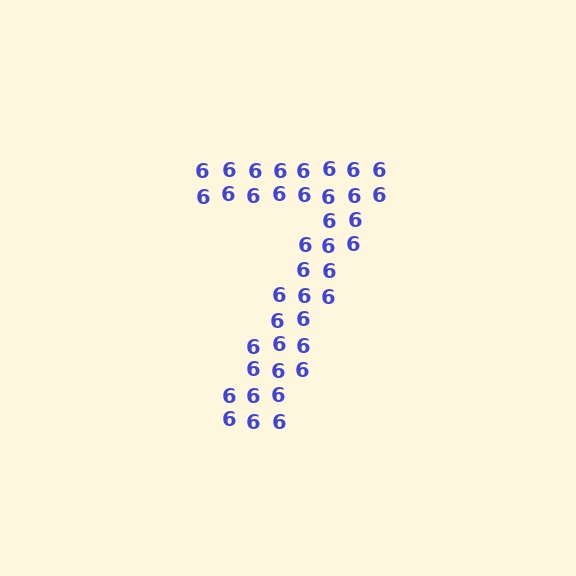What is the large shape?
The large shape is the digit 7.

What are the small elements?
The small elements are digit 6's.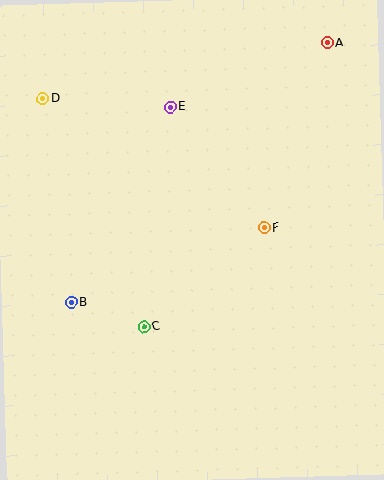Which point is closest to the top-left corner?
Point D is closest to the top-left corner.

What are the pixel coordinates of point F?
Point F is at (264, 227).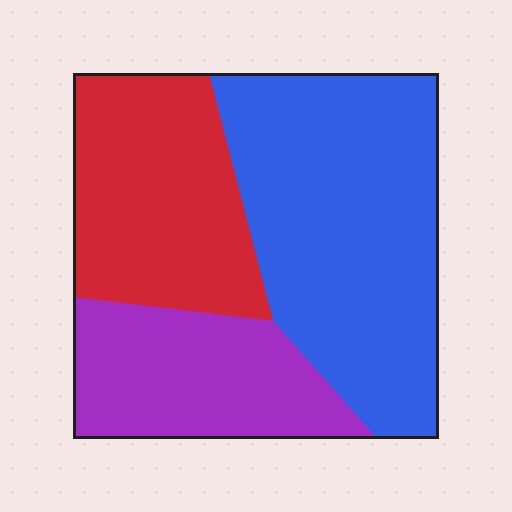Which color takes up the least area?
Purple, at roughly 25%.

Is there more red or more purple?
Red.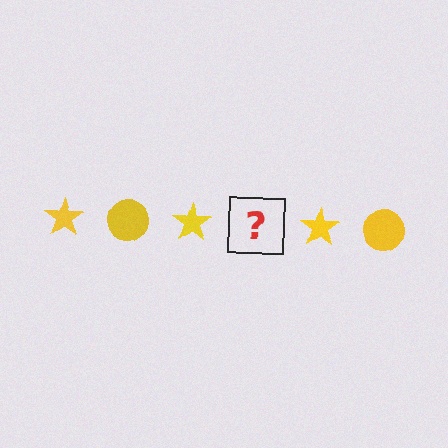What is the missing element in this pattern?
The missing element is a yellow circle.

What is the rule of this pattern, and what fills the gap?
The rule is that the pattern cycles through star, circle shapes in yellow. The gap should be filled with a yellow circle.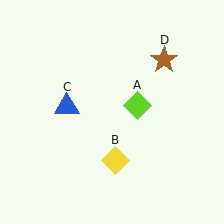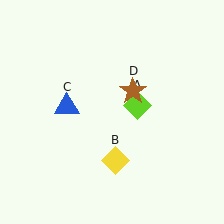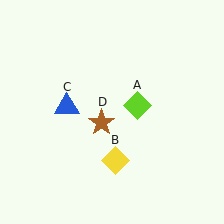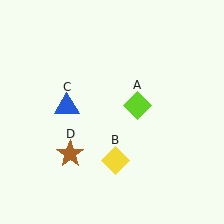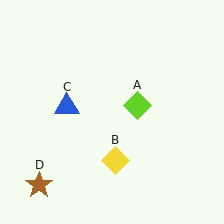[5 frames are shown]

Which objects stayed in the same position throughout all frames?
Lime diamond (object A) and yellow diamond (object B) and blue triangle (object C) remained stationary.